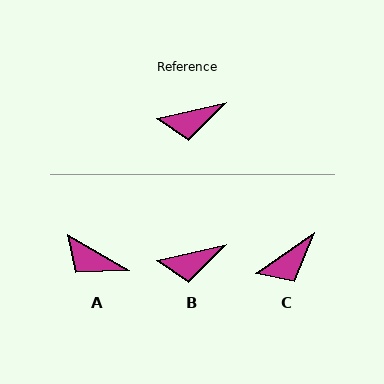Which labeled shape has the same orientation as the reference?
B.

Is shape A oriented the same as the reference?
No, it is off by about 44 degrees.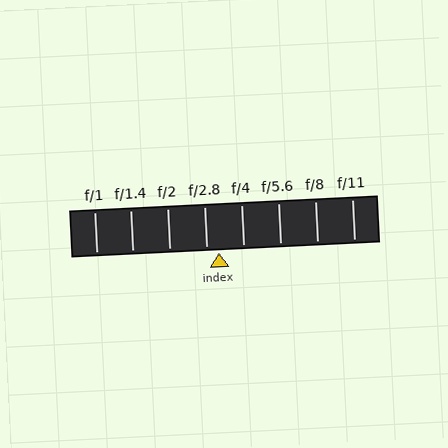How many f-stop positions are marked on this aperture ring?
There are 8 f-stop positions marked.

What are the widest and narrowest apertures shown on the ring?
The widest aperture shown is f/1 and the narrowest is f/11.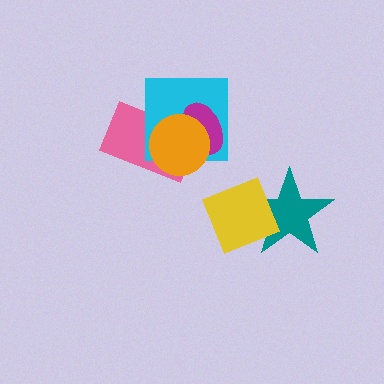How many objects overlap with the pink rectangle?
3 objects overlap with the pink rectangle.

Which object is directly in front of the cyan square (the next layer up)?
The magenta ellipse is directly in front of the cyan square.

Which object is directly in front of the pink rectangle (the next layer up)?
The cyan square is directly in front of the pink rectangle.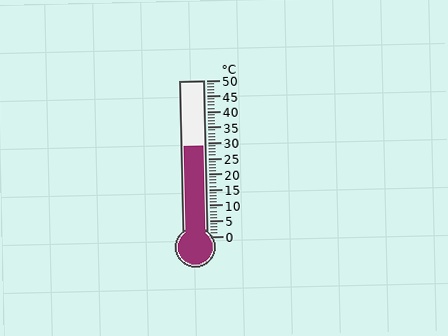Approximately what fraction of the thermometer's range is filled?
The thermometer is filled to approximately 60% of its range.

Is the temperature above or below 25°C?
The temperature is above 25°C.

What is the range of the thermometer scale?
The thermometer scale ranges from 0°C to 50°C.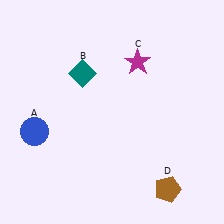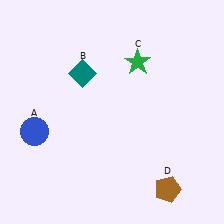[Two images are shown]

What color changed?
The star (C) changed from magenta in Image 1 to green in Image 2.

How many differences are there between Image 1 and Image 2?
There is 1 difference between the two images.